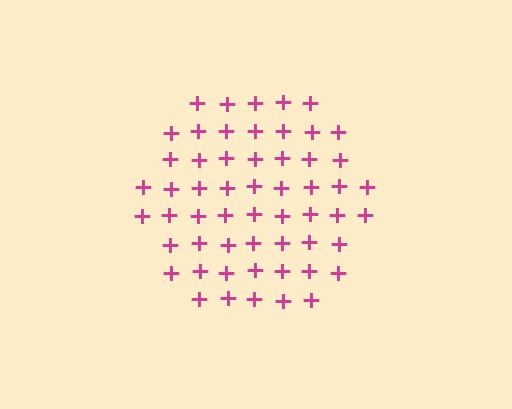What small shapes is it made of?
It is made of small plus signs.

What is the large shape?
The large shape is a hexagon.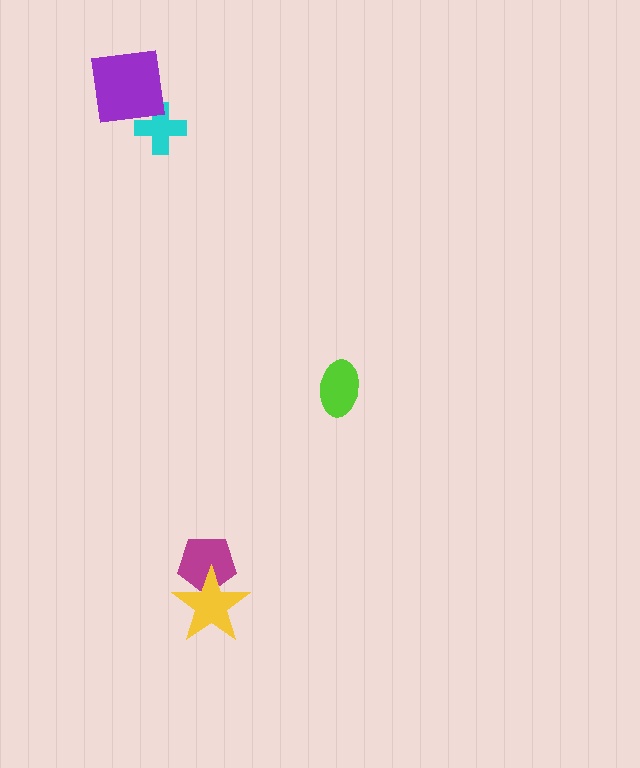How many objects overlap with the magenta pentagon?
1 object overlaps with the magenta pentagon.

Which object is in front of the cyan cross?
The purple square is in front of the cyan cross.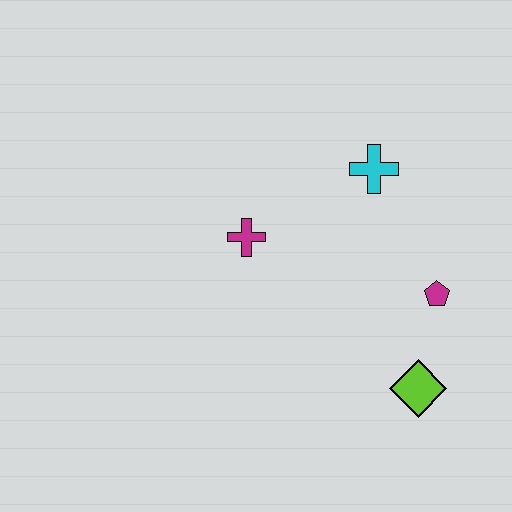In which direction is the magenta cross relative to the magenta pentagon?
The magenta cross is to the left of the magenta pentagon.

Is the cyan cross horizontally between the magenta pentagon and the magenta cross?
Yes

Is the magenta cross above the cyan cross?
No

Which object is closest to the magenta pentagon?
The lime diamond is closest to the magenta pentagon.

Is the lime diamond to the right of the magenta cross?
Yes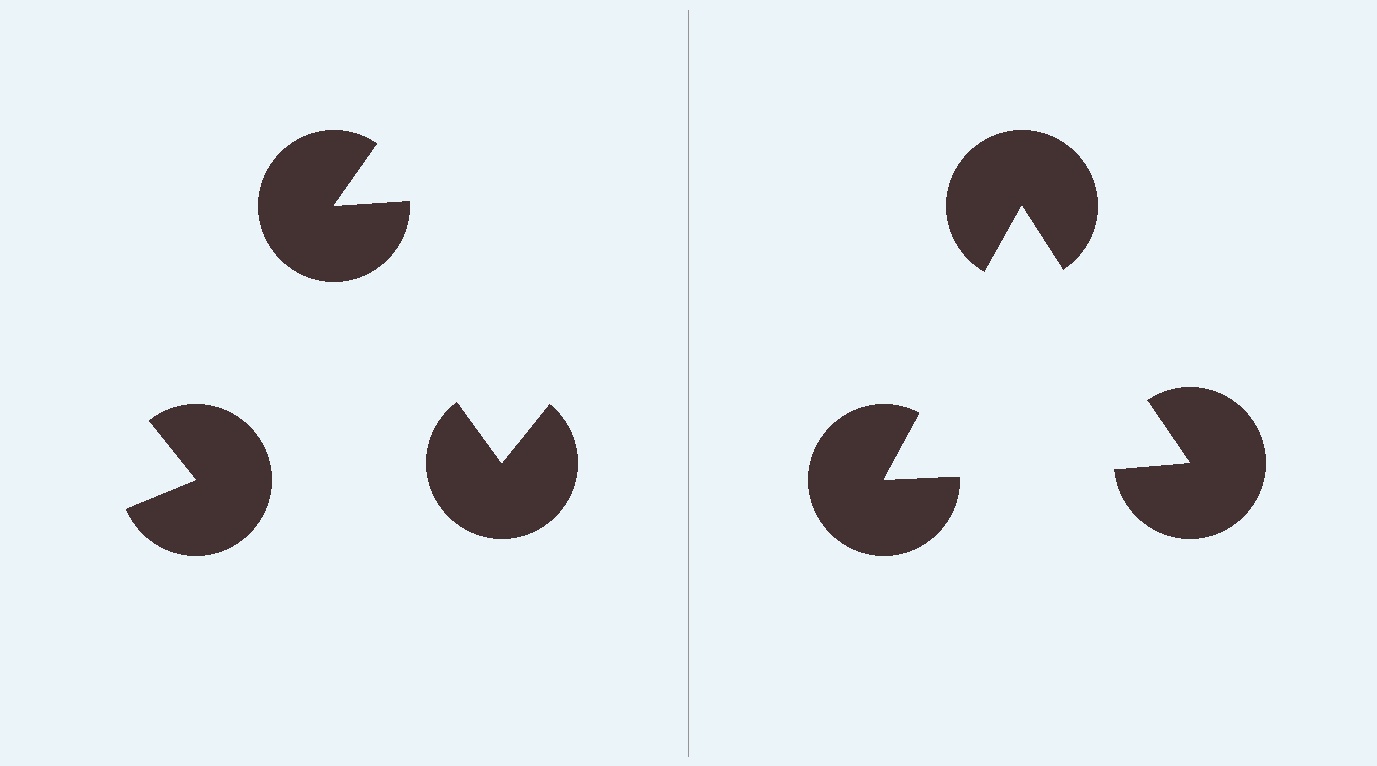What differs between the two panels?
The pac-man discs are positioned identically on both sides; only the wedge orientations differ. On the right they align to a triangle; on the left they are misaligned.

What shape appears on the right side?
An illusory triangle.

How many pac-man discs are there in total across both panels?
6 — 3 on each side.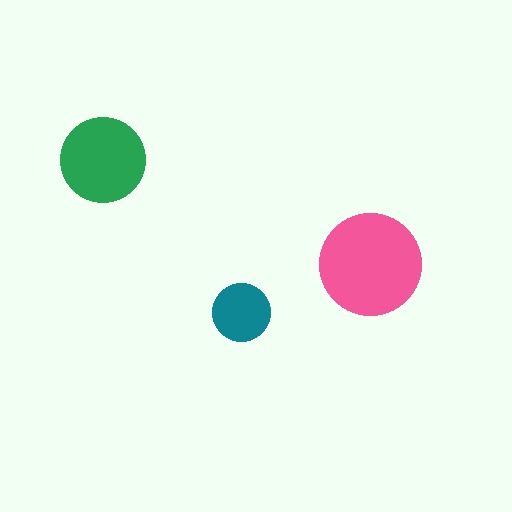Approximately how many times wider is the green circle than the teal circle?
About 1.5 times wider.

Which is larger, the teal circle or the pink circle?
The pink one.